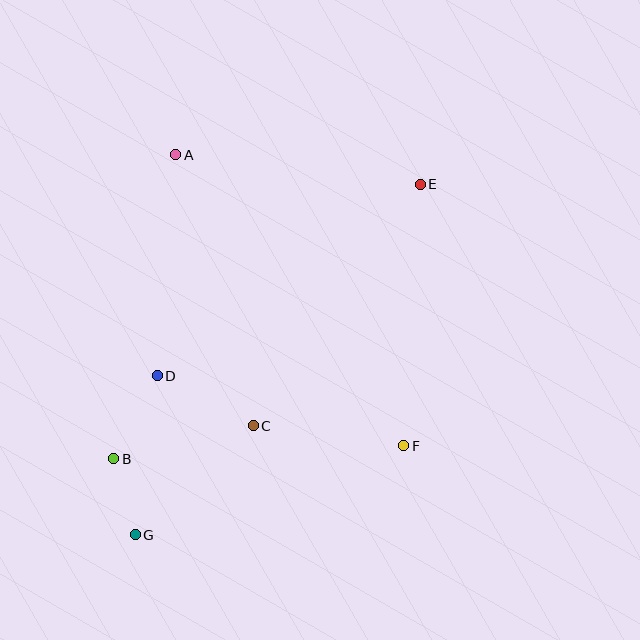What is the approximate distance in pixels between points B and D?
The distance between B and D is approximately 94 pixels.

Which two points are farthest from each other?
Points E and G are farthest from each other.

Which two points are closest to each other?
Points B and G are closest to each other.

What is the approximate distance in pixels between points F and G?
The distance between F and G is approximately 283 pixels.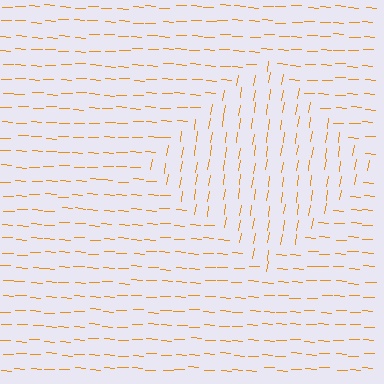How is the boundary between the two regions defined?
The boundary is defined purely by a change in line orientation (approximately 84 degrees difference). All lines are the same color and thickness.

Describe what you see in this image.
The image is filled with small orange line segments. A diamond region in the image has lines oriented differently from the surrounding lines, creating a visible texture boundary.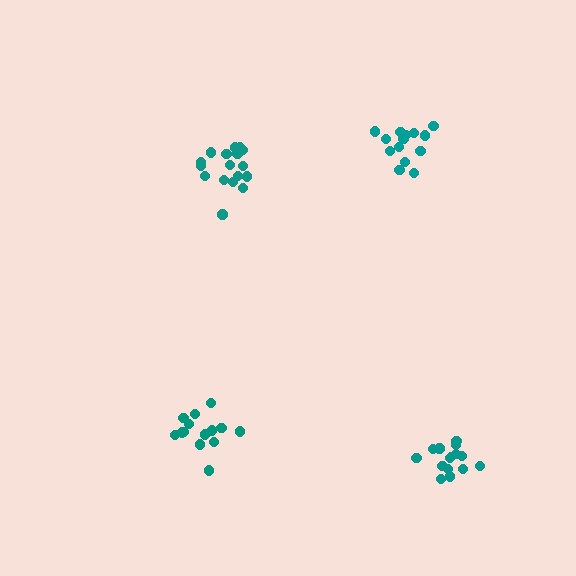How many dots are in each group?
Group 1: 14 dots, Group 2: 15 dots, Group 3: 14 dots, Group 4: 17 dots (60 total).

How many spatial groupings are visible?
There are 4 spatial groupings.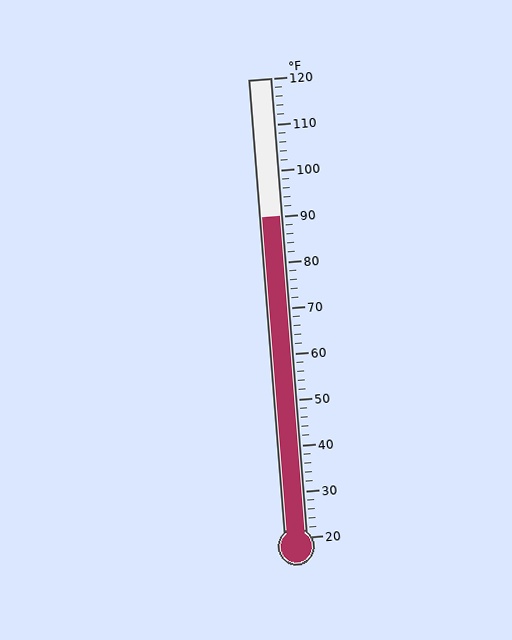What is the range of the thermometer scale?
The thermometer scale ranges from 20°F to 120°F.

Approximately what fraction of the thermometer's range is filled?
The thermometer is filled to approximately 70% of its range.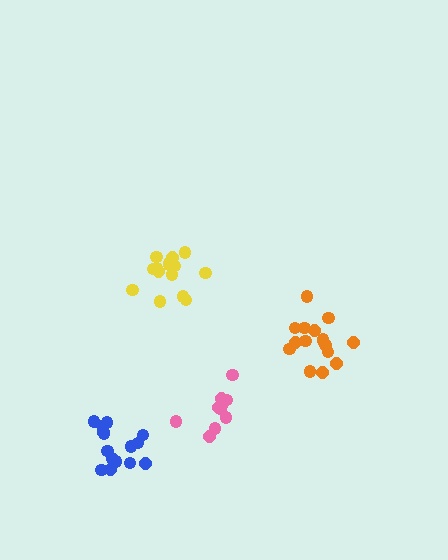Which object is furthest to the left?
The blue cluster is leftmost.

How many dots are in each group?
Group 1: 15 dots, Group 2: 10 dots, Group 3: 15 dots, Group 4: 16 dots (56 total).